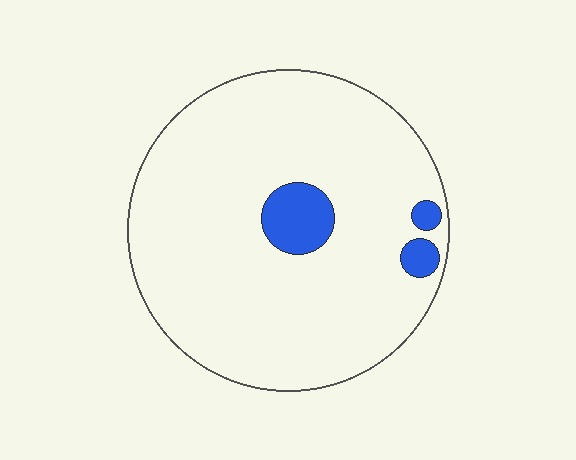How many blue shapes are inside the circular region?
3.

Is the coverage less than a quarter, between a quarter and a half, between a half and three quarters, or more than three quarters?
Less than a quarter.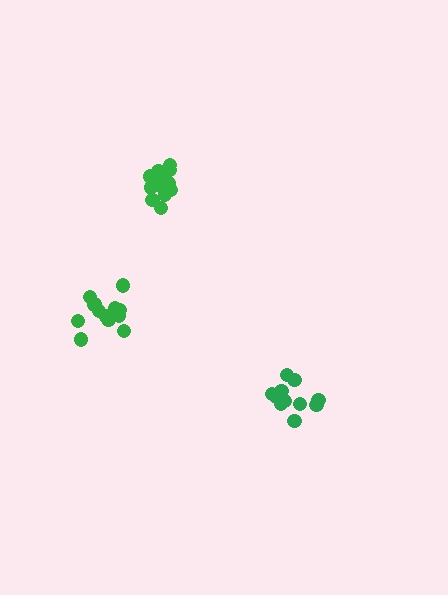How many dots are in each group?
Group 1: 15 dots, Group 2: 11 dots, Group 3: 12 dots (38 total).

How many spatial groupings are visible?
There are 3 spatial groupings.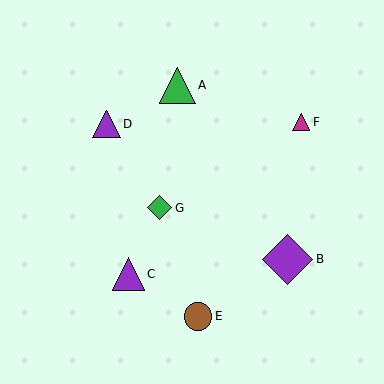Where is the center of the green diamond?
The center of the green diamond is at (160, 208).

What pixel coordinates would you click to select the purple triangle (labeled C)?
Click at (128, 274) to select the purple triangle C.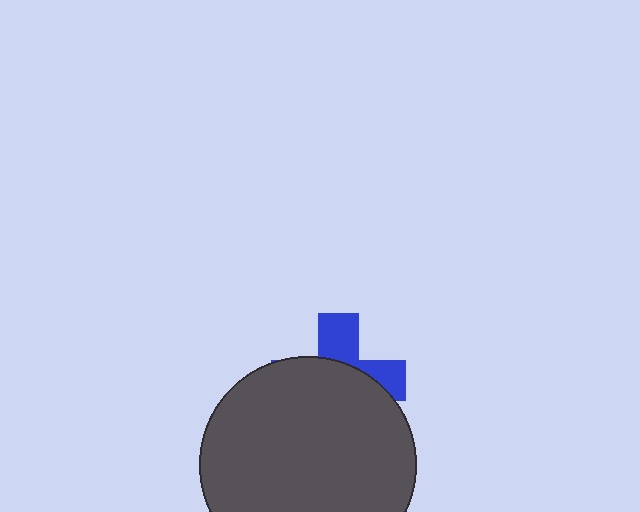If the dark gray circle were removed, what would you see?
You would see the complete blue cross.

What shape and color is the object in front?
The object in front is a dark gray circle.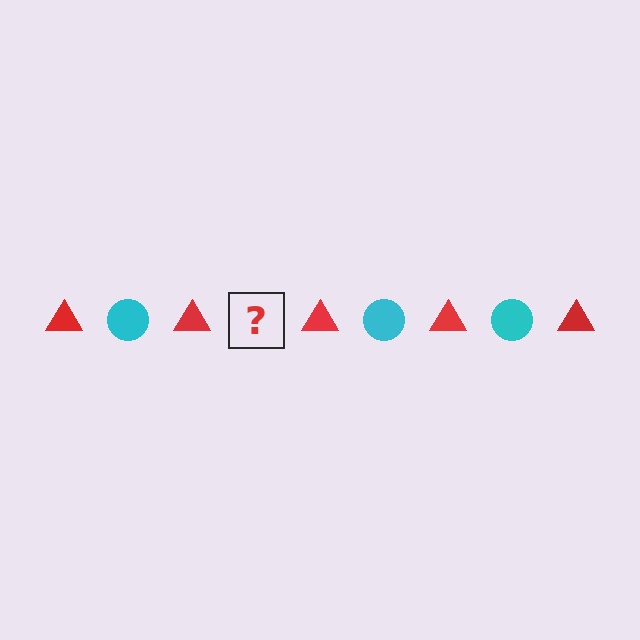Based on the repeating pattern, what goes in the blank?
The blank should be a cyan circle.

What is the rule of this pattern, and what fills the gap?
The rule is that the pattern alternates between red triangle and cyan circle. The gap should be filled with a cyan circle.